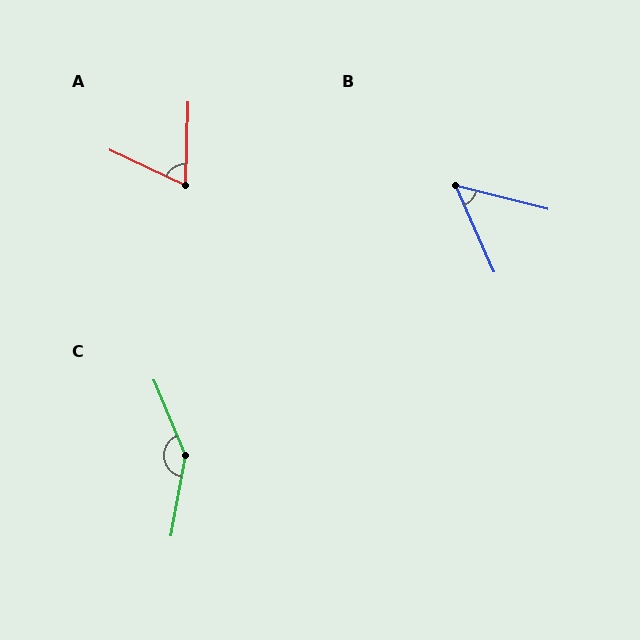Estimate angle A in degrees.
Approximately 67 degrees.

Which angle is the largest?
C, at approximately 147 degrees.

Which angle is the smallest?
B, at approximately 52 degrees.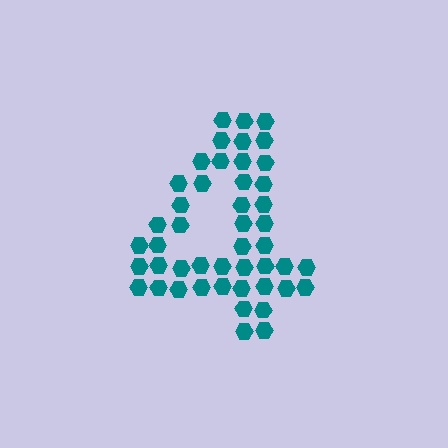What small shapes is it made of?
It is made of small hexagons.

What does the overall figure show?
The overall figure shows the digit 4.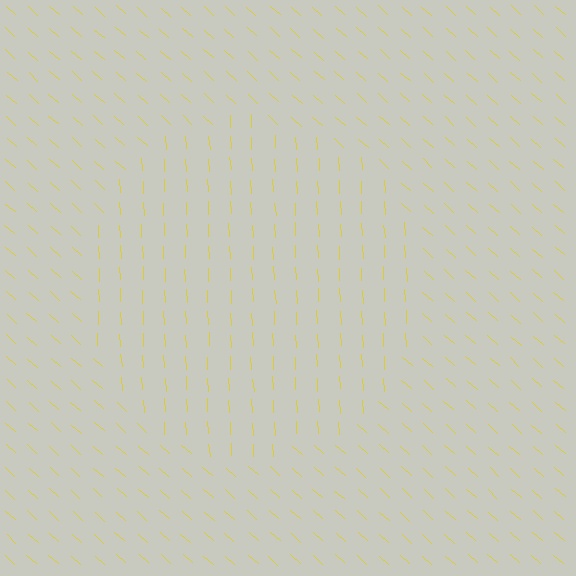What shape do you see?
I see a circle.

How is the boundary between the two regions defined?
The boundary is defined purely by a change in line orientation (approximately 45 degrees difference). All lines are the same color and thickness.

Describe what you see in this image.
The image is filled with small yellow line segments. A circle region in the image has lines oriented differently from the surrounding lines, creating a visible texture boundary.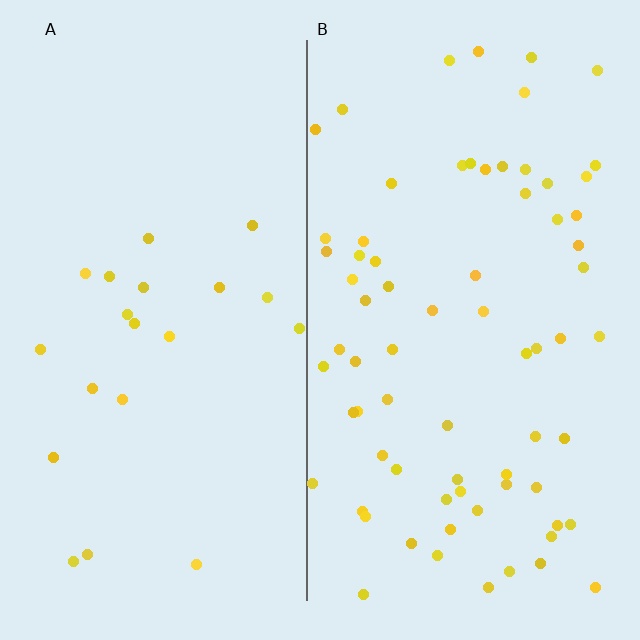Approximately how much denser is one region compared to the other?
Approximately 3.5× — region B over region A.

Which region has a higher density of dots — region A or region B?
B (the right).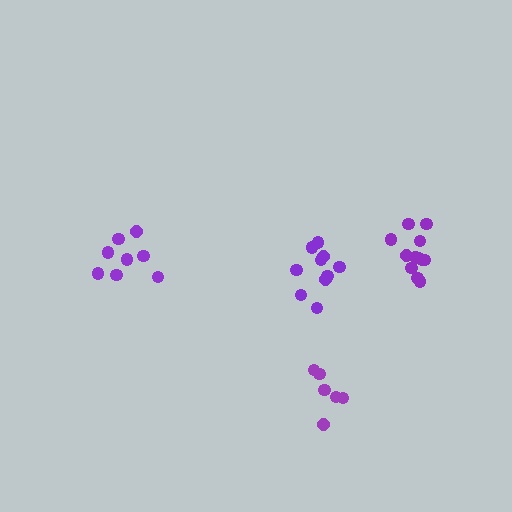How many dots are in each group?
Group 1: 12 dots, Group 2: 8 dots, Group 3: 6 dots, Group 4: 10 dots (36 total).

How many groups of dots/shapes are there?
There are 4 groups.